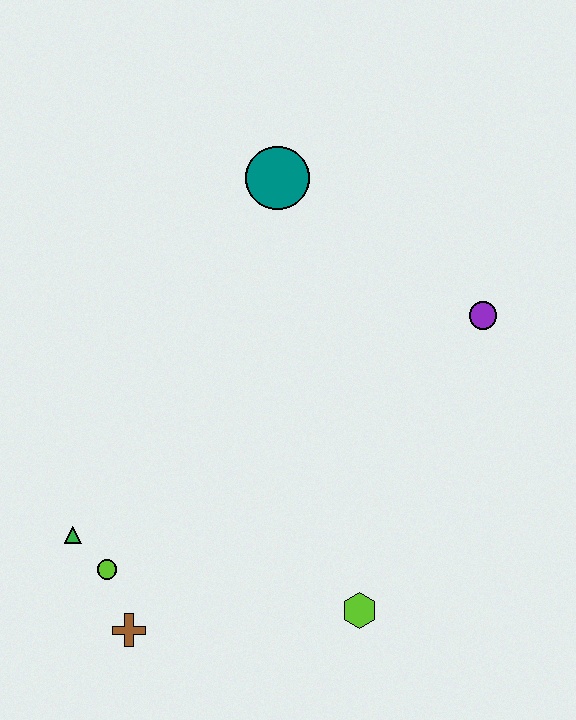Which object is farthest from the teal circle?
The brown cross is farthest from the teal circle.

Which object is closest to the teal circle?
The purple circle is closest to the teal circle.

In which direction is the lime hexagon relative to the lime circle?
The lime hexagon is to the right of the lime circle.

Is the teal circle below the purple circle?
No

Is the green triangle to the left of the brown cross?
Yes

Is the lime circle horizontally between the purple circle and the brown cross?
No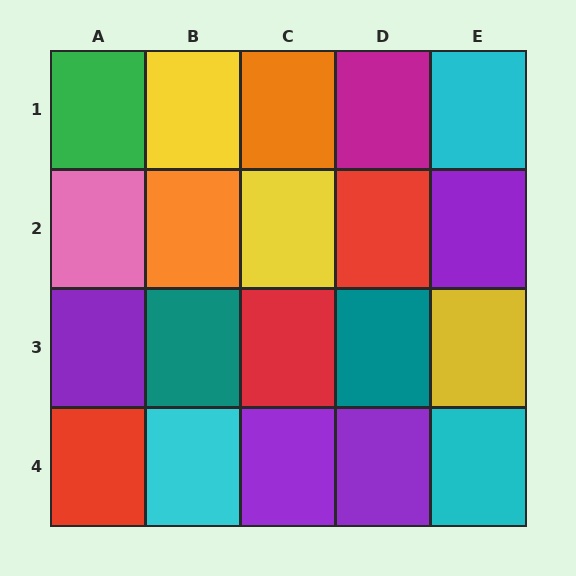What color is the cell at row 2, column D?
Red.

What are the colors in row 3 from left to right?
Purple, teal, red, teal, yellow.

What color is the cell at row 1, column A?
Green.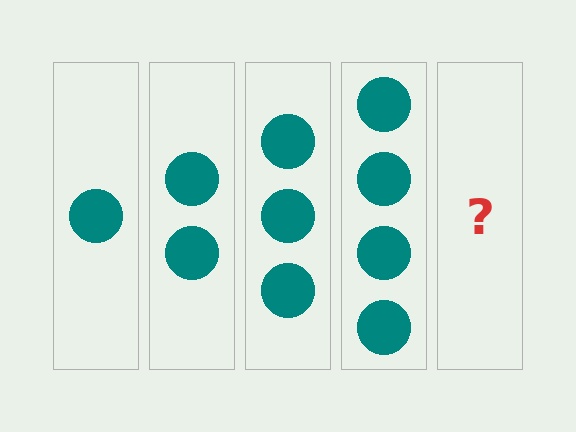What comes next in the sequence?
The next element should be 5 circles.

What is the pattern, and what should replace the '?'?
The pattern is that each step adds one more circle. The '?' should be 5 circles.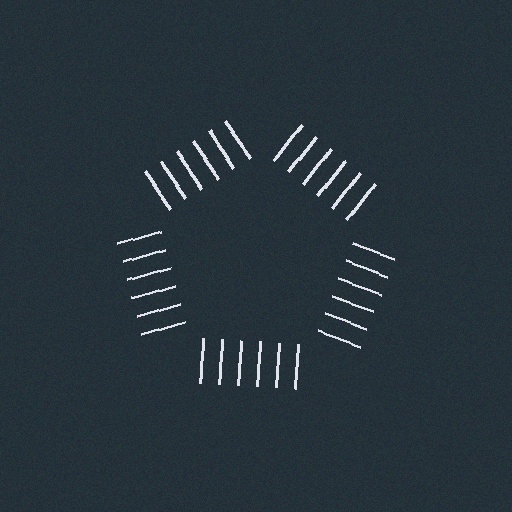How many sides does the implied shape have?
5 sides — the line-ends trace a pentagon.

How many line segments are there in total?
30 — 6 along each of the 5 edges.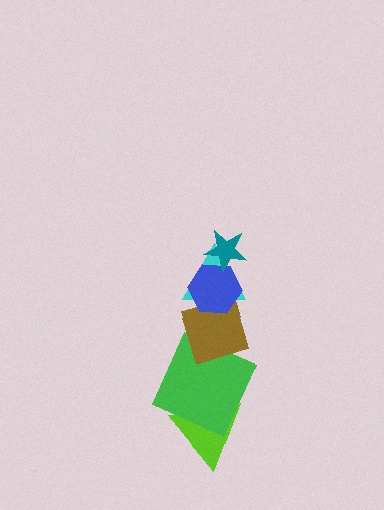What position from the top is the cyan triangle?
The cyan triangle is 3rd from the top.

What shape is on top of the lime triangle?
The green square is on top of the lime triangle.